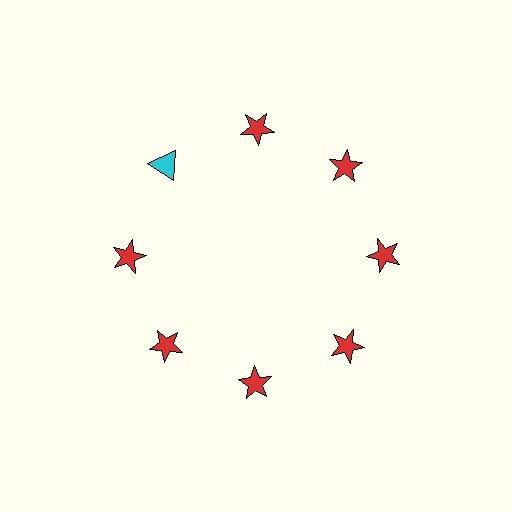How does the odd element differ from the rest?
It differs in both color (cyan instead of red) and shape (triangle instead of star).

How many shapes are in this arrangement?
There are 8 shapes arranged in a ring pattern.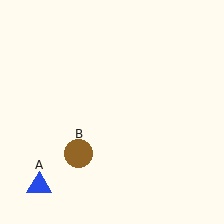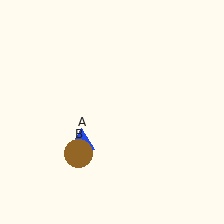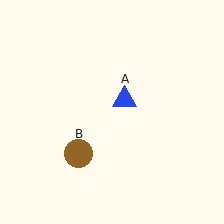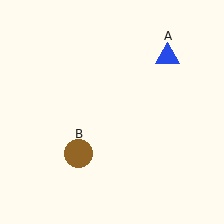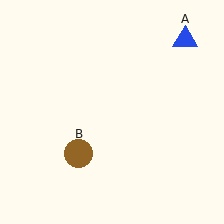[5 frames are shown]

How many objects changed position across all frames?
1 object changed position: blue triangle (object A).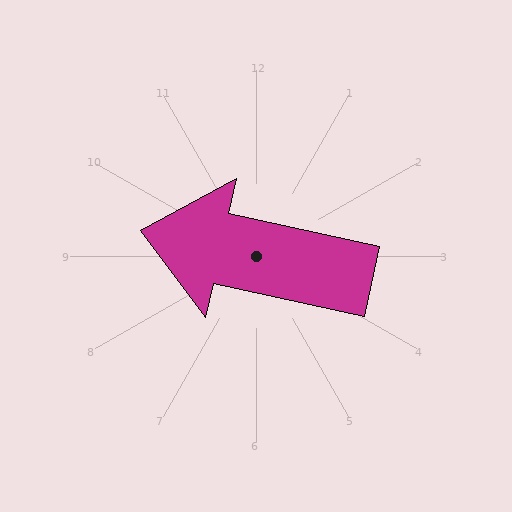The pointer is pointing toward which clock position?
Roughly 9 o'clock.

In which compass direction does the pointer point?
West.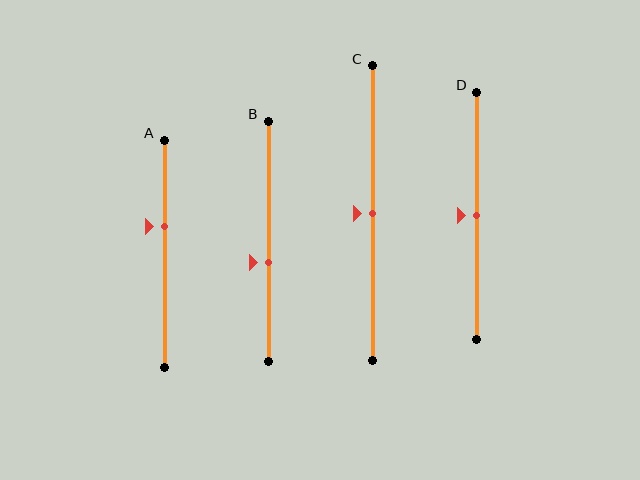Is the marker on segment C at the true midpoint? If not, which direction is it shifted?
Yes, the marker on segment C is at the true midpoint.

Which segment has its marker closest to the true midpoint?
Segment C has its marker closest to the true midpoint.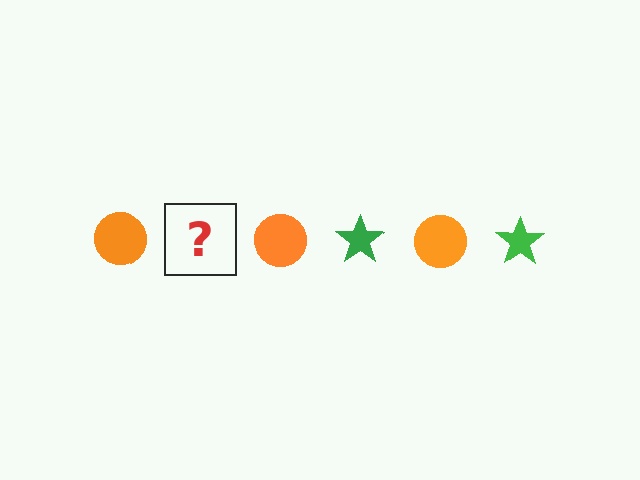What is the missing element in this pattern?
The missing element is a green star.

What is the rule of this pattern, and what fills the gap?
The rule is that the pattern alternates between orange circle and green star. The gap should be filled with a green star.